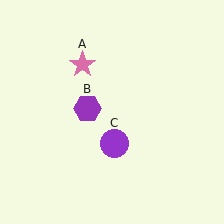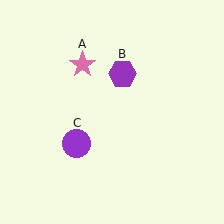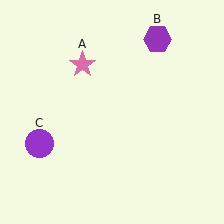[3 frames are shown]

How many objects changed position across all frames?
2 objects changed position: purple hexagon (object B), purple circle (object C).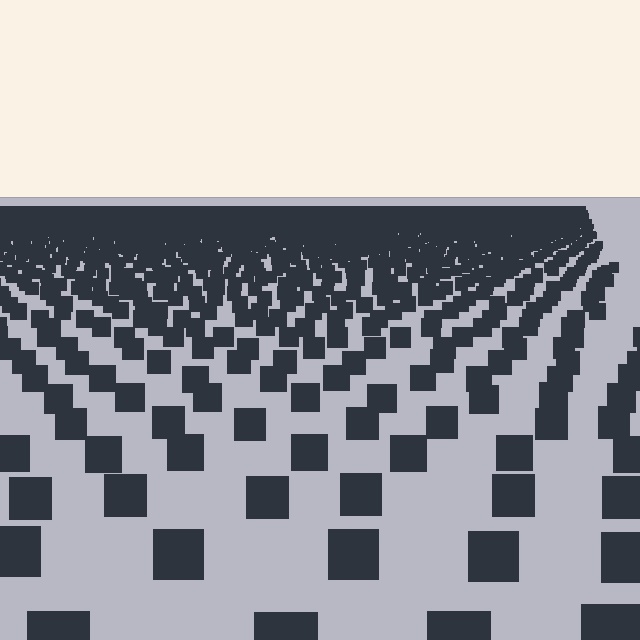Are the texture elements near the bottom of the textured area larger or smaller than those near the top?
Larger. Near the bottom, elements are closer to the viewer and appear at a bigger on-screen size.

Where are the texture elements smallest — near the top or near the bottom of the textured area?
Near the top.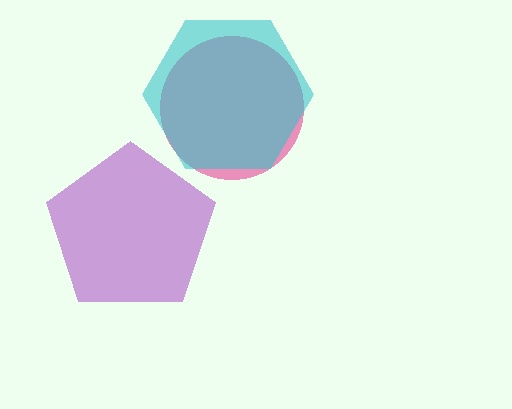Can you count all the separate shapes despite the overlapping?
Yes, there are 3 separate shapes.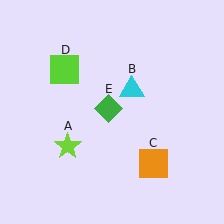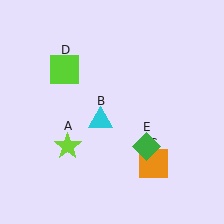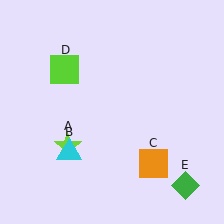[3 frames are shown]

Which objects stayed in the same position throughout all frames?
Lime star (object A) and orange square (object C) and lime square (object D) remained stationary.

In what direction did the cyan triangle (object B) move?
The cyan triangle (object B) moved down and to the left.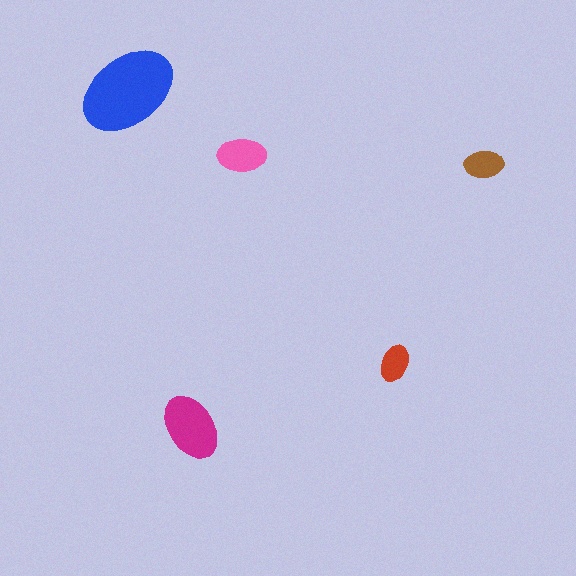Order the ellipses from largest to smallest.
the blue one, the magenta one, the pink one, the brown one, the red one.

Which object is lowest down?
The magenta ellipse is bottommost.